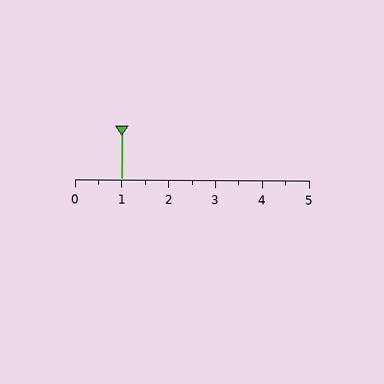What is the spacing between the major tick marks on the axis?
The major ticks are spaced 1 apart.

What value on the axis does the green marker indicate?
The marker indicates approximately 1.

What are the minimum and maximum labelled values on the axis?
The axis runs from 0 to 5.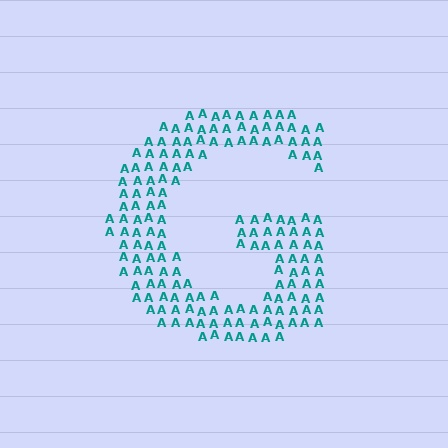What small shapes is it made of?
It is made of small letter A's.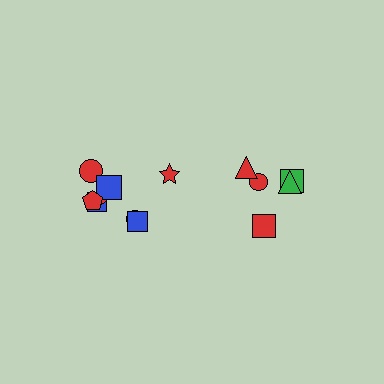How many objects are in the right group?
There are 5 objects.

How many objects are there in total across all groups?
There are 13 objects.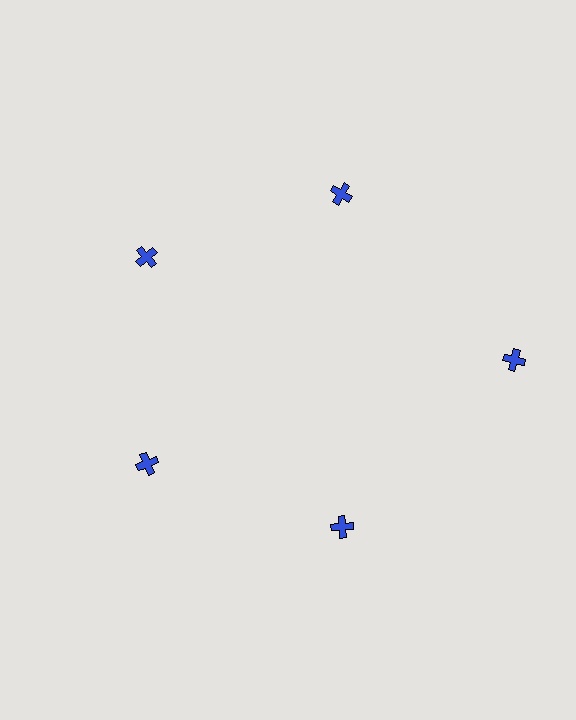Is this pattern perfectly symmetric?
No. The 5 blue crosses are arranged in a ring, but one element near the 3 o'clock position is pushed outward from the center, breaking the 5-fold rotational symmetry.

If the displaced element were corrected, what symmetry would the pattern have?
It would have 5-fold rotational symmetry — the pattern would map onto itself every 72 degrees.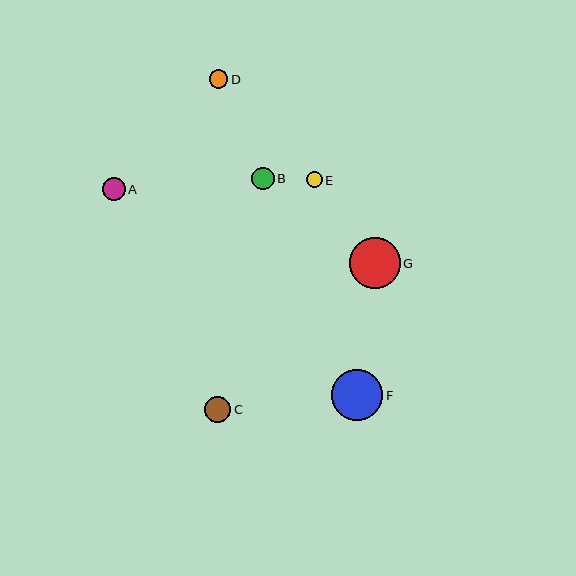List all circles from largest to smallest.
From largest to smallest: F, G, C, A, B, D, E.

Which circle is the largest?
Circle F is the largest with a size of approximately 52 pixels.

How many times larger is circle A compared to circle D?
Circle A is approximately 1.2 times the size of circle D.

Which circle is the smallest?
Circle E is the smallest with a size of approximately 16 pixels.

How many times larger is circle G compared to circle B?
Circle G is approximately 2.3 times the size of circle B.